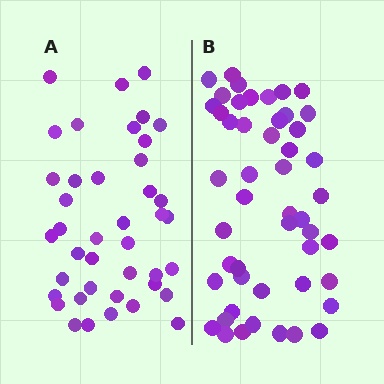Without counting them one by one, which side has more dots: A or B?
Region B (the right region) has more dots.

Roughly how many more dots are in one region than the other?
Region B has roughly 8 or so more dots than region A.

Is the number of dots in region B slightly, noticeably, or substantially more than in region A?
Region B has only slightly more — the two regions are fairly close. The ratio is roughly 1.2 to 1.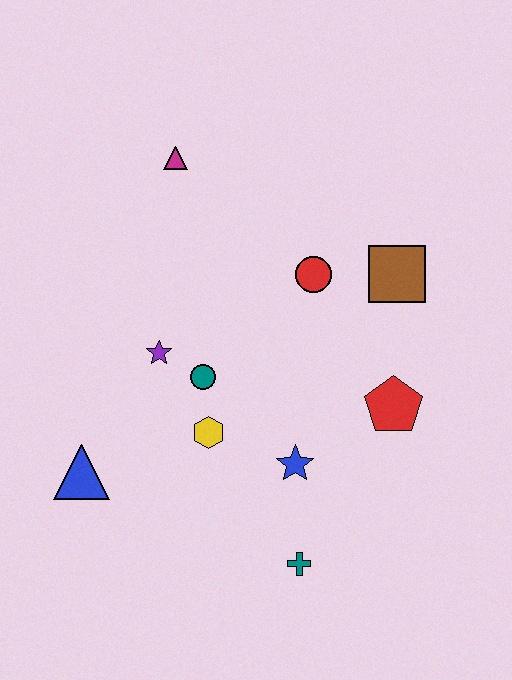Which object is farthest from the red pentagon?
The magenta triangle is farthest from the red pentagon.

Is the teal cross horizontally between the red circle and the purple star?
Yes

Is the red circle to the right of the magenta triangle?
Yes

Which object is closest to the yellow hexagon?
The teal circle is closest to the yellow hexagon.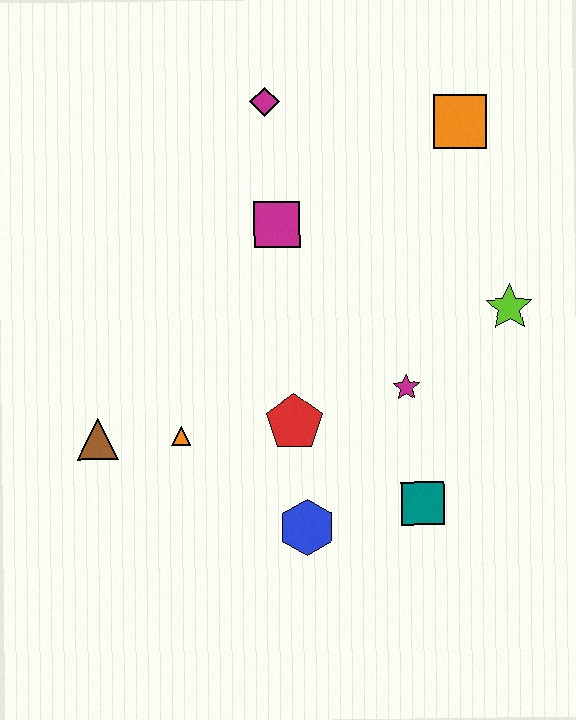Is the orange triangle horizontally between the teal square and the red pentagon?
No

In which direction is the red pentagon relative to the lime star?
The red pentagon is to the left of the lime star.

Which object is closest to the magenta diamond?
The magenta square is closest to the magenta diamond.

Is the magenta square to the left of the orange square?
Yes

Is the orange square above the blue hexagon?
Yes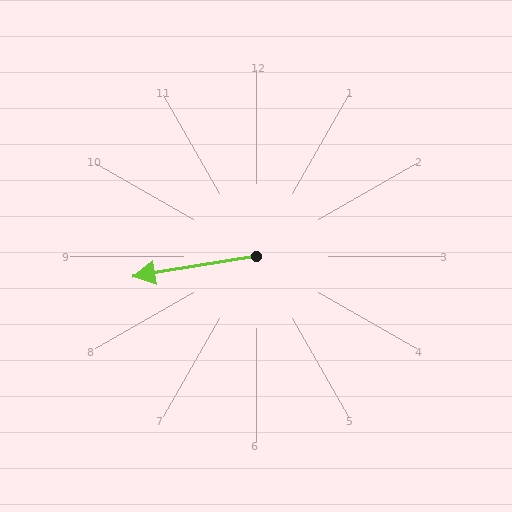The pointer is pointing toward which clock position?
Roughly 9 o'clock.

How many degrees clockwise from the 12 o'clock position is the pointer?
Approximately 261 degrees.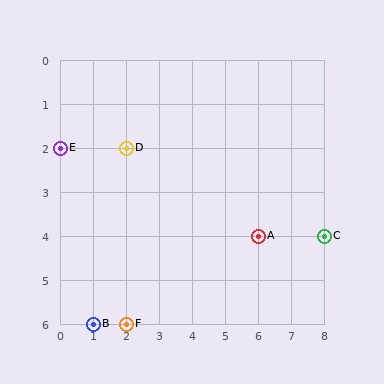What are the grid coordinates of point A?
Point A is at grid coordinates (6, 4).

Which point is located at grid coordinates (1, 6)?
Point B is at (1, 6).